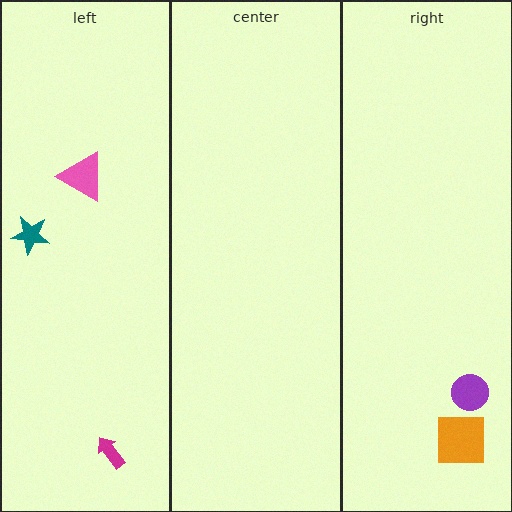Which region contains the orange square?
The right region.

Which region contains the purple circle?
The right region.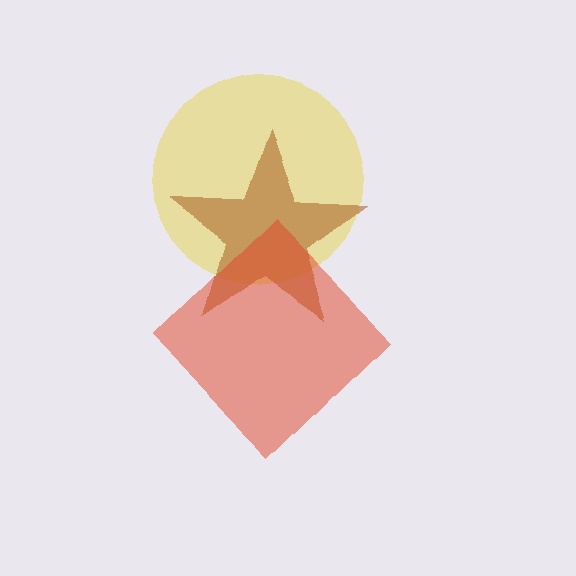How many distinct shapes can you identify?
There are 3 distinct shapes: a yellow circle, a brown star, a red diamond.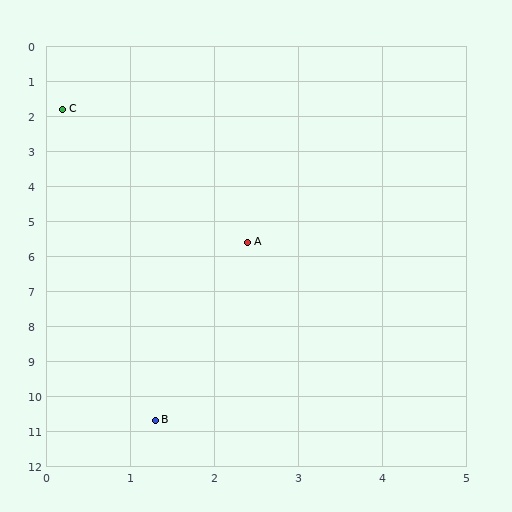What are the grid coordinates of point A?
Point A is at approximately (2.4, 5.6).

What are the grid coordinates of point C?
Point C is at approximately (0.2, 1.8).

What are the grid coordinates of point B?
Point B is at approximately (1.3, 10.7).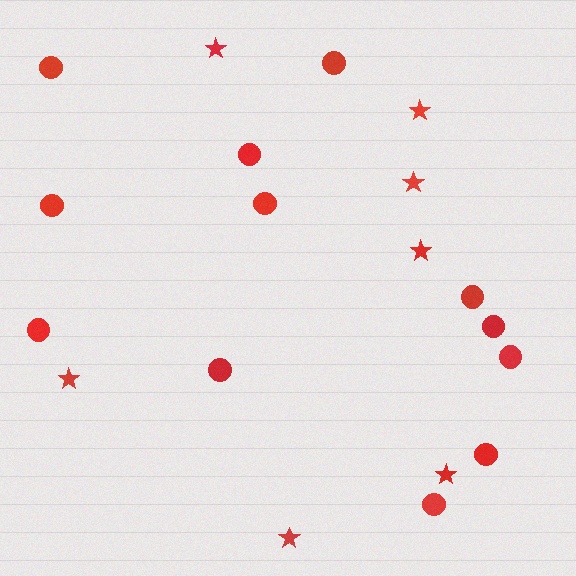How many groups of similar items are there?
There are 2 groups: one group of circles (12) and one group of stars (7).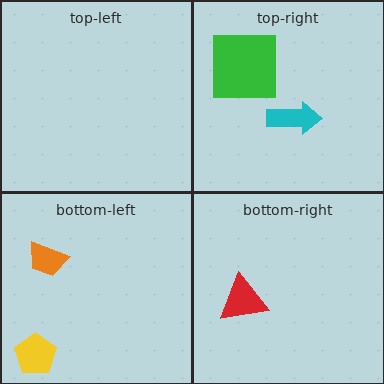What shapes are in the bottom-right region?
The red triangle.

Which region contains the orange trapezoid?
The bottom-left region.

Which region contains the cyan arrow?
The top-right region.